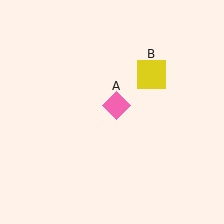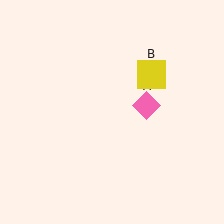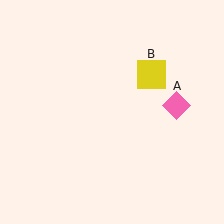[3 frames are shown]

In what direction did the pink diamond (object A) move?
The pink diamond (object A) moved right.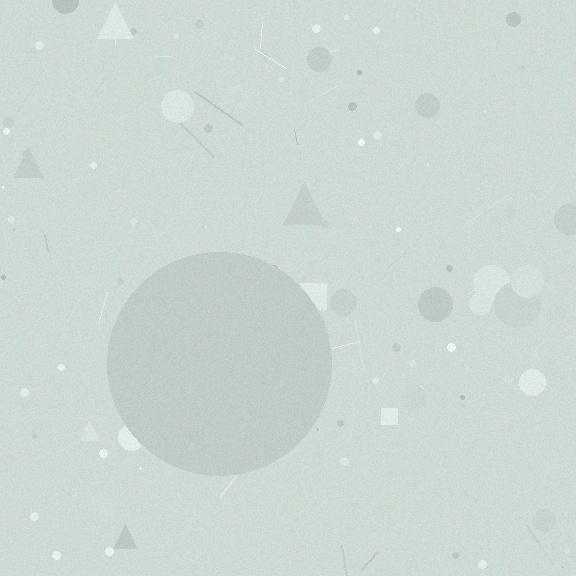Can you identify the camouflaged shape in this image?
The camouflaged shape is a circle.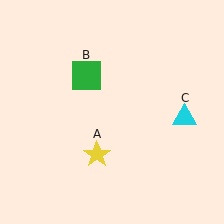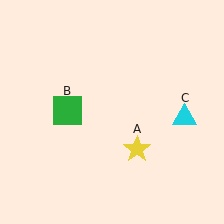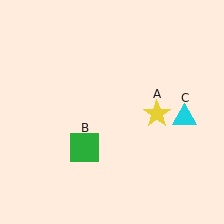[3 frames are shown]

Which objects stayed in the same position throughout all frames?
Cyan triangle (object C) remained stationary.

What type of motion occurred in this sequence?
The yellow star (object A), green square (object B) rotated counterclockwise around the center of the scene.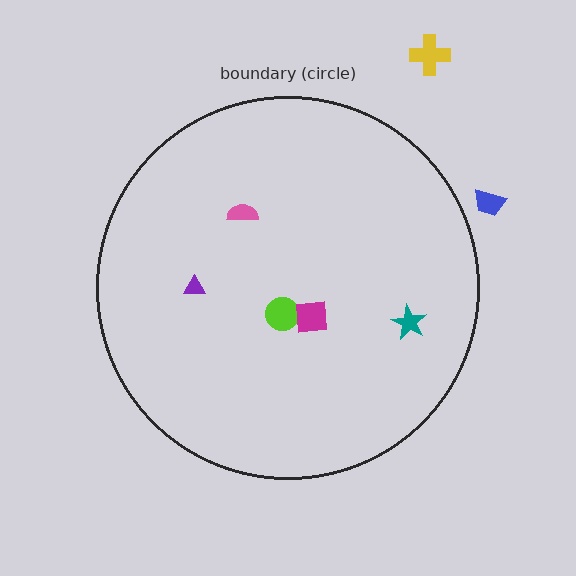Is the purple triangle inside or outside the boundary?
Inside.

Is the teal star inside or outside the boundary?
Inside.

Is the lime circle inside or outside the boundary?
Inside.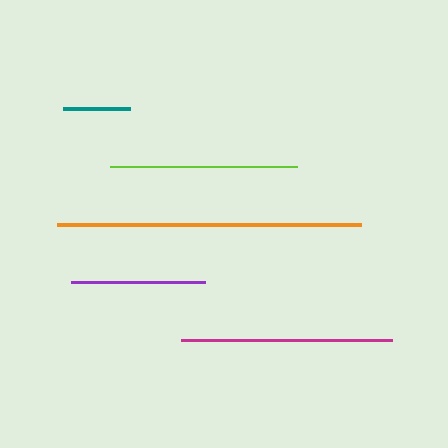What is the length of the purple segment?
The purple segment is approximately 134 pixels long.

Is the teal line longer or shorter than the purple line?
The purple line is longer than the teal line.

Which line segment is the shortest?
The teal line is the shortest at approximately 67 pixels.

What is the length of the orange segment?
The orange segment is approximately 304 pixels long.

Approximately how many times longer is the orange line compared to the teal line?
The orange line is approximately 4.5 times the length of the teal line.